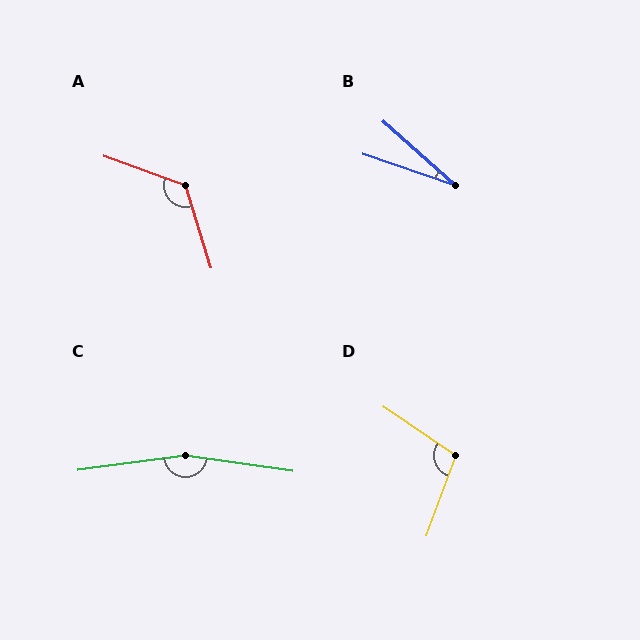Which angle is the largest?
C, at approximately 164 degrees.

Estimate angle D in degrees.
Approximately 104 degrees.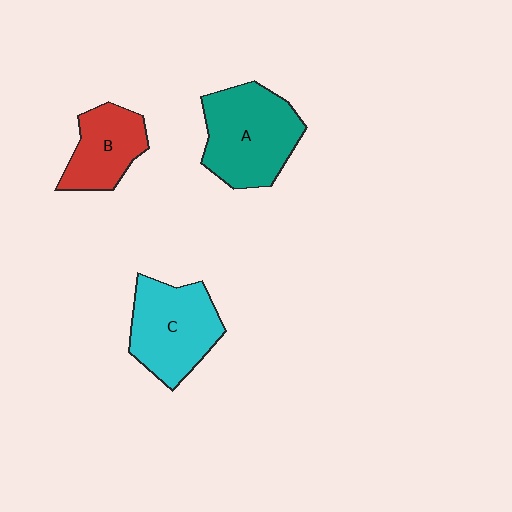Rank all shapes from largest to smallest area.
From largest to smallest: A (teal), C (cyan), B (red).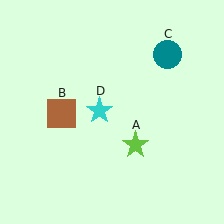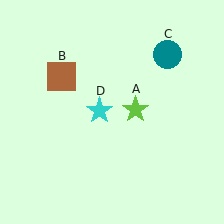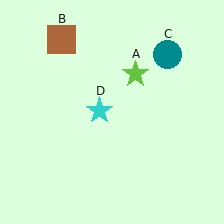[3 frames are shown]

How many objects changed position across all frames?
2 objects changed position: lime star (object A), brown square (object B).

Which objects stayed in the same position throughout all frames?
Teal circle (object C) and cyan star (object D) remained stationary.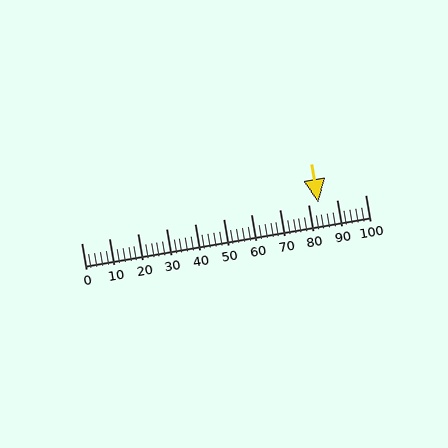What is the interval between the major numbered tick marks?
The major tick marks are spaced 10 units apart.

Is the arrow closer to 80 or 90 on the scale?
The arrow is closer to 80.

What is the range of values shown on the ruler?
The ruler shows values from 0 to 100.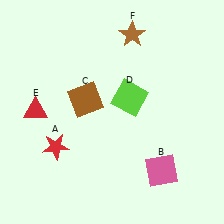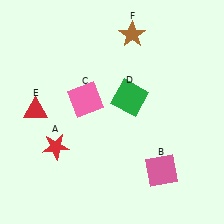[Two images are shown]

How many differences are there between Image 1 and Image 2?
There are 2 differences between the two images.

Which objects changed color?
C changed from brown to pink. D changed from lime to green.